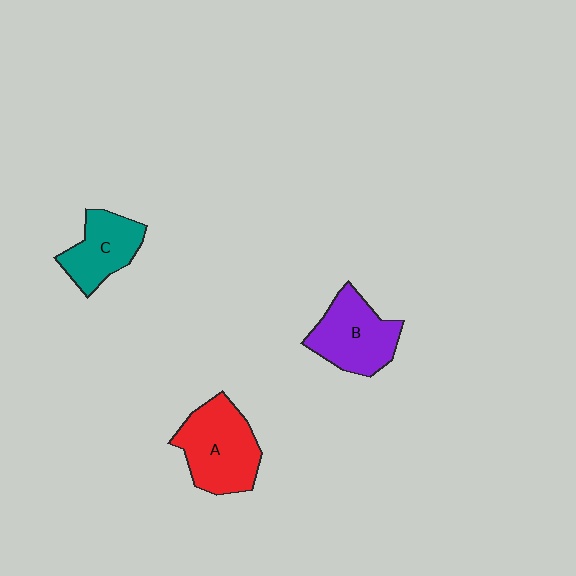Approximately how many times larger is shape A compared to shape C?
Approximately 1.4 times.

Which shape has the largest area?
Shape A (red).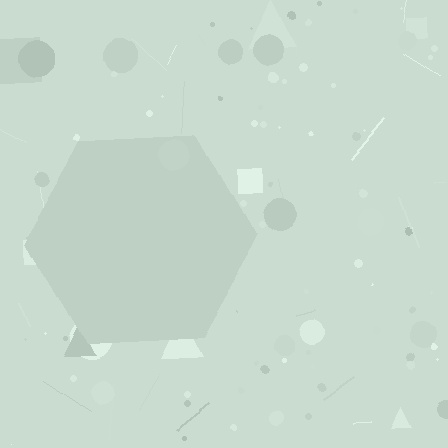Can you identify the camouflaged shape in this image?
The camouflaged shape is a hexagon.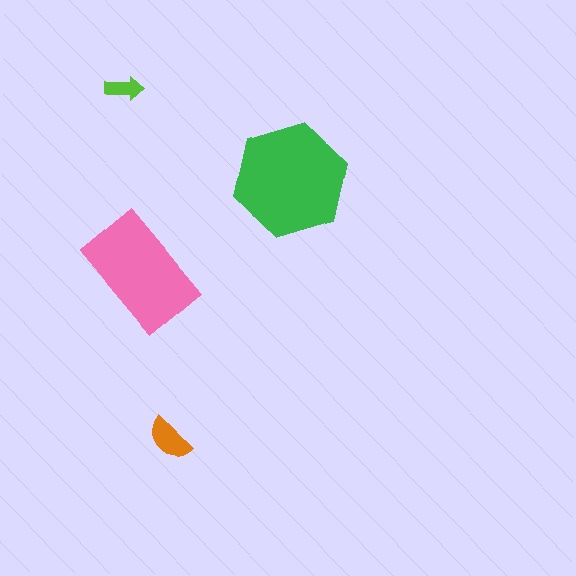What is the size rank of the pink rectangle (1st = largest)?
2nd.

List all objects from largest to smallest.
The green hexagon, the pink rectangle, the orange semicircle, the lime arrow.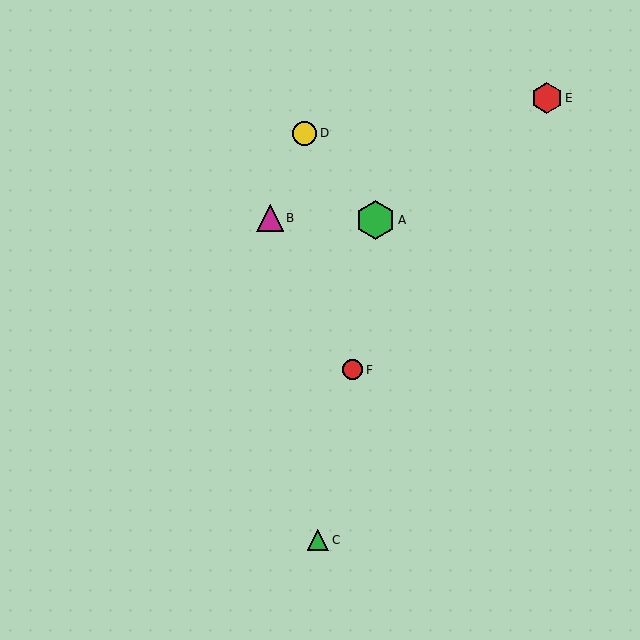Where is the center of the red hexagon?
The center of the red hexagon is at (547, 98).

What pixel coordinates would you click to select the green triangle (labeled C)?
Click at (318, 540) to select the green triangle C.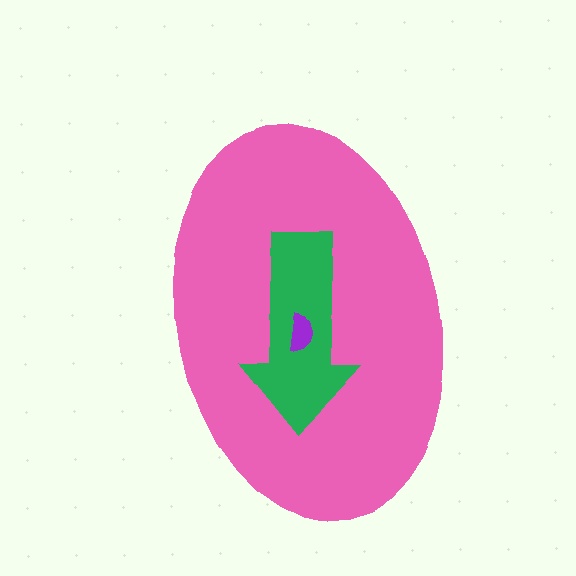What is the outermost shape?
The pink ellipse.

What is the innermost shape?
The purple semicircle.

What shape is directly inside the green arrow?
The purple semicircle.